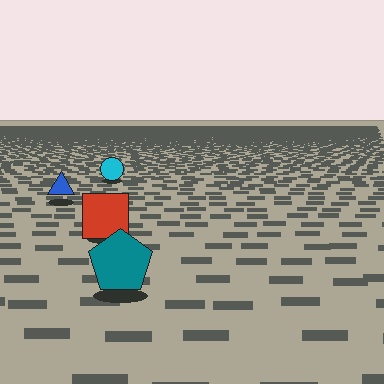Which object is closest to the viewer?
The teal pentagon is closest. The texture marks near it are larger and more spread out.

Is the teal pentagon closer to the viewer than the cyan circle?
Yes. The teal pentagon is closer — you can tell from the texture gradient: the ground texture is coarser near it.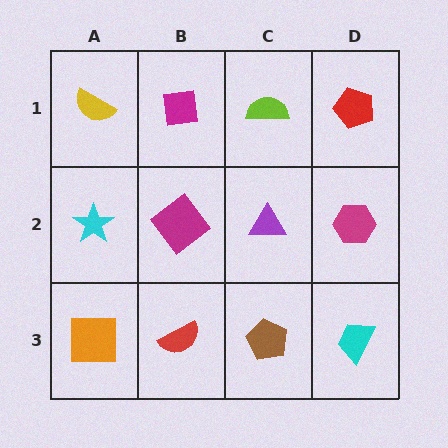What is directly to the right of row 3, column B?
A brown pentagon.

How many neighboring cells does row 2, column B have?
4.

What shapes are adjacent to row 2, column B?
A magenta square (row 1, column B), a red semicircle (row 3, column B), a cyan star (row 2, column A), a purple triangle (row 2, column C).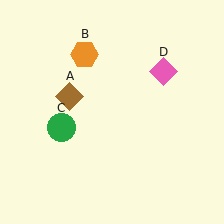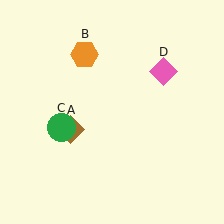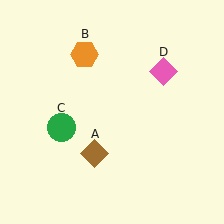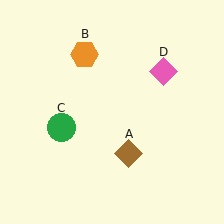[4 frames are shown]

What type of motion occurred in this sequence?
The brown diamond (object A) rotated counterclockwise around the center of the scene.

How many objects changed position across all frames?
1 object changed position: brown diamond (object A).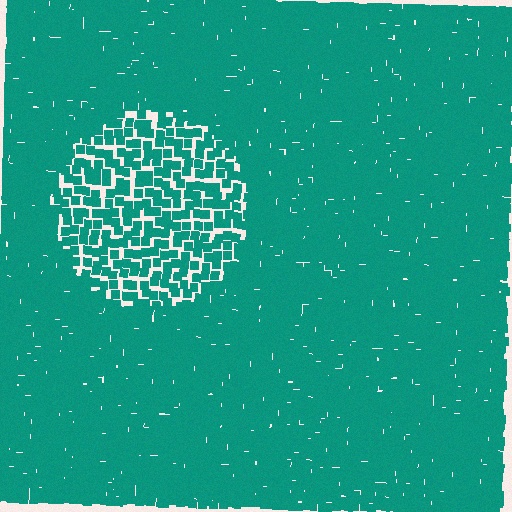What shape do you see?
I see a circle.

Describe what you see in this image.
The image contains small teal elements arranged at two different densities. A circle-shaped region is visible where the elements are less densely packed than the surrounding area.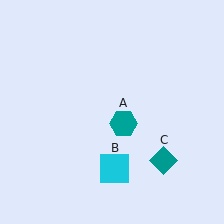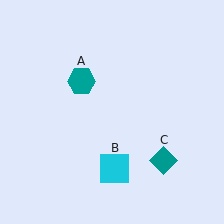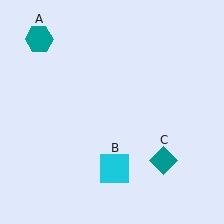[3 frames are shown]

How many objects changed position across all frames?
1 object changed position: teal hexagon (object A).